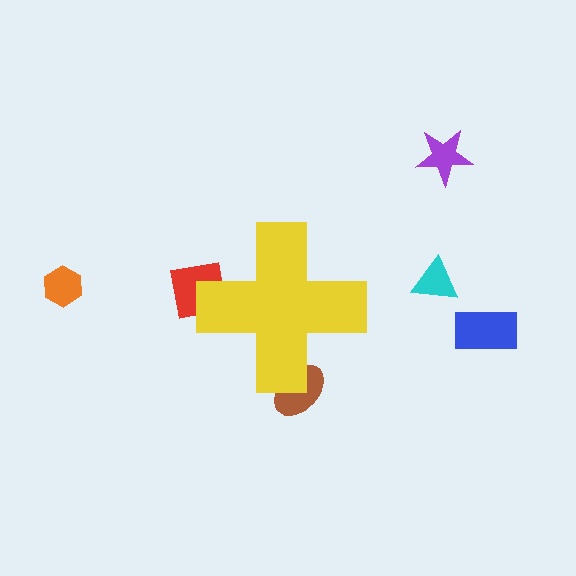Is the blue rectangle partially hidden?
No, the blue rectangle is fully visible.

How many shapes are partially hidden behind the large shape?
2 shapes are partially hidden.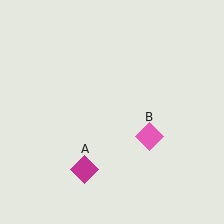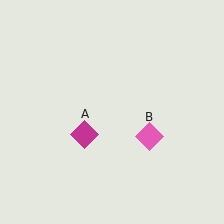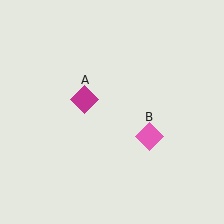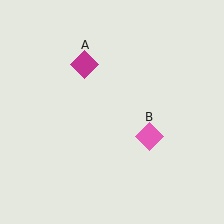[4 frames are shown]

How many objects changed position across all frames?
1 object changed position: magenta diamond (object A).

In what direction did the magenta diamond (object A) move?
The magenta diamond (object A) moved up.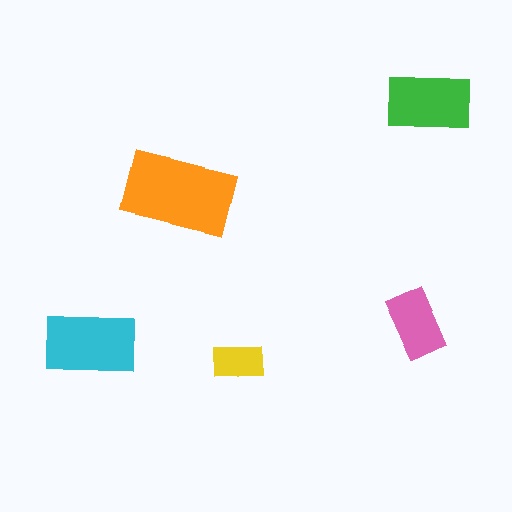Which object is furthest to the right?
The green rectangle is rightmost.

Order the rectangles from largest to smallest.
the orange one, the cyan one, the green one, the pink one, the yellow one.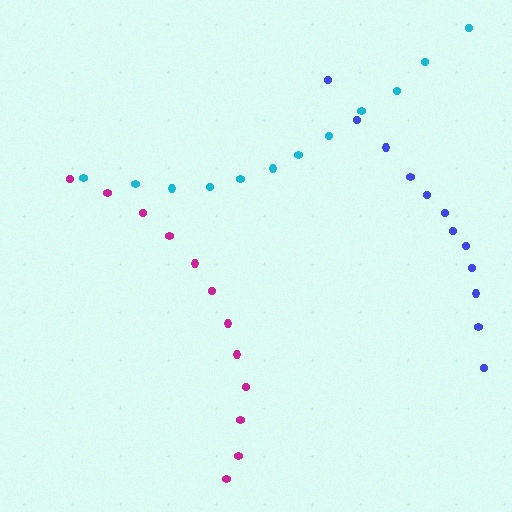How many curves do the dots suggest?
There are 3 distinct paths.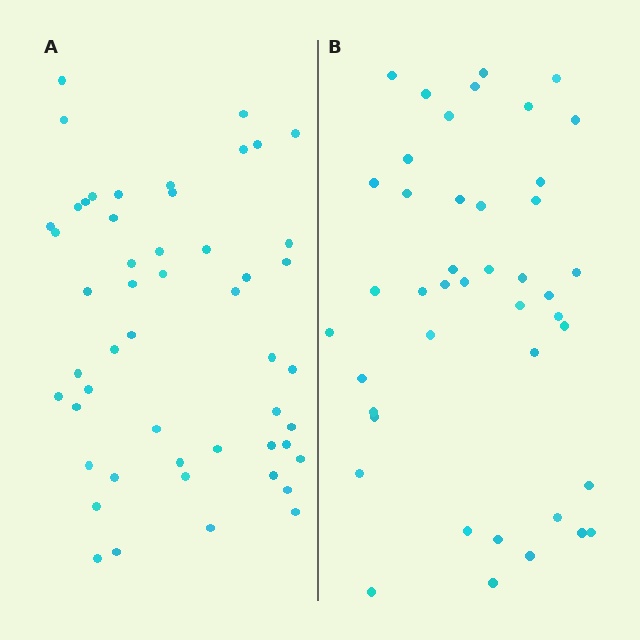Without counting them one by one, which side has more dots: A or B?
Region A (the left region) has more dots.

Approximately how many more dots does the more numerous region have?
Region A has roughly 8 or so more dots than region B.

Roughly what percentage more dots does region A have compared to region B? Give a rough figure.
About 20% more.